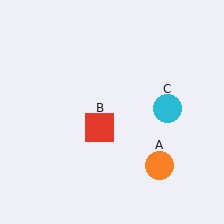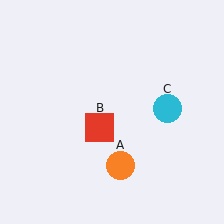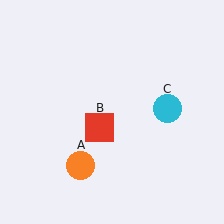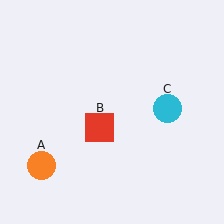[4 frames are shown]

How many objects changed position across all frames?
1 object changed position: orange circle (object A).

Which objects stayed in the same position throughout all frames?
Red square (object B) and cyan circle (object C) remained stationary.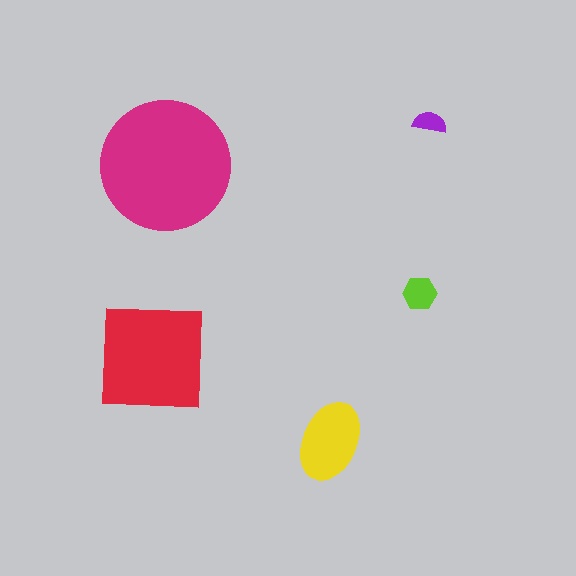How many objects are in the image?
There are 5 objects in the image.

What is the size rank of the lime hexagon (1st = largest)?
4th.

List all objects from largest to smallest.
The magenta circle, the red square, the yellow ellipse, the lime hexagon, the purple semicircle.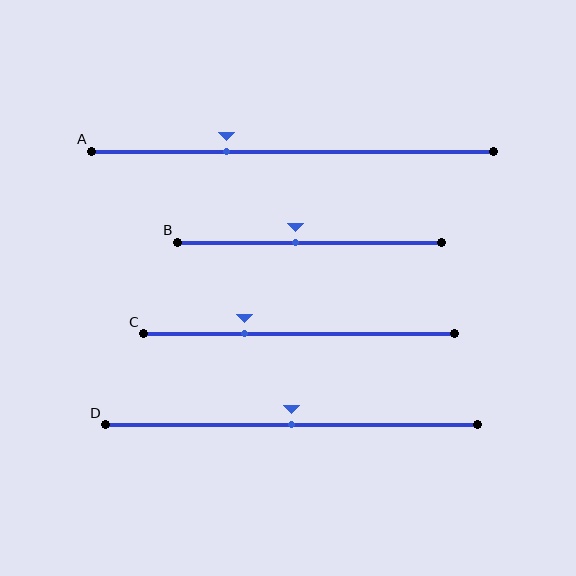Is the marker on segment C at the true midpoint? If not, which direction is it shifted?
No, the marker on segment C is shifted to the left by about 17% of the segment length.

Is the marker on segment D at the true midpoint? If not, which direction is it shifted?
Yes, the marker on segment D is at the true midpoint.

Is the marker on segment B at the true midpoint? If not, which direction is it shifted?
No, the marker on segment B is shifted to the left by about 5% of the segment length.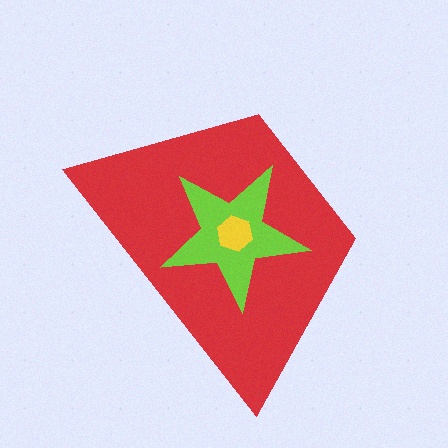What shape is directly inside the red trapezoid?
The lime star.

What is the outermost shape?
The red trapezoid.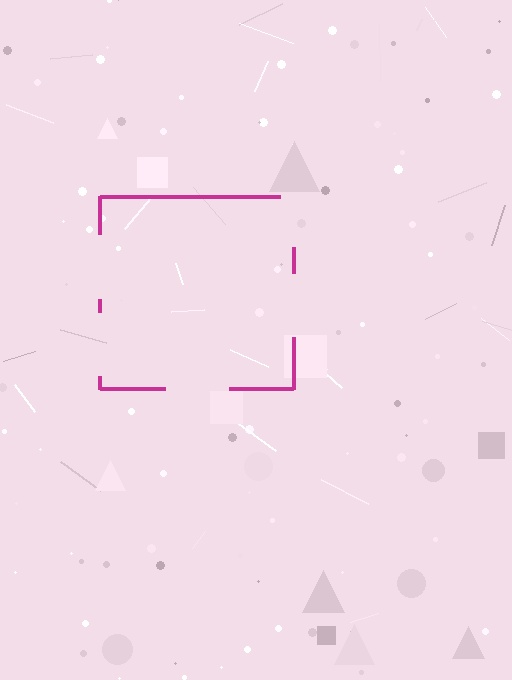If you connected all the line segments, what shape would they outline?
They would outline a square.